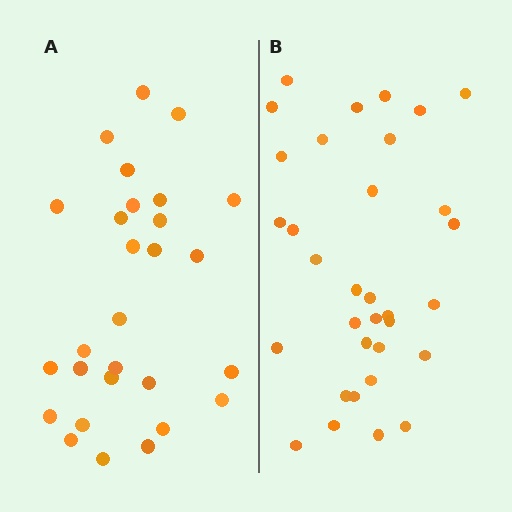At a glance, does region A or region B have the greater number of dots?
Region B (the right region) has more dots.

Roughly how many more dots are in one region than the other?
Region B has about 5 more dots than region A.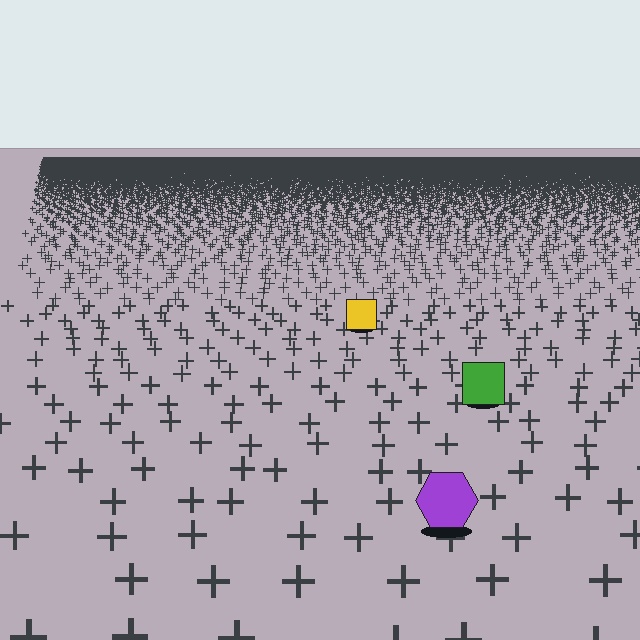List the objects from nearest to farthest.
From nearest to farthest: the purple hexagon, the green square, the yellow square.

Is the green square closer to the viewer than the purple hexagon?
No. The purple hexagon is closer — you can tell from the texture gradient: the ground texture is coarser near it.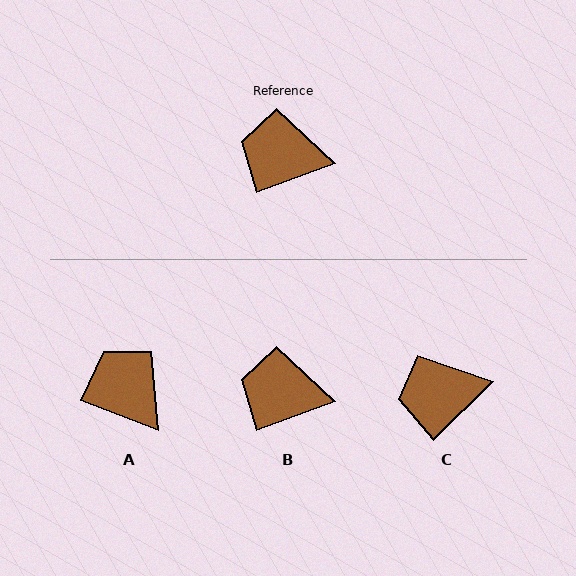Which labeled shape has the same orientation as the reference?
B.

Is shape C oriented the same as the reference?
No, it is off by about 24 degrees.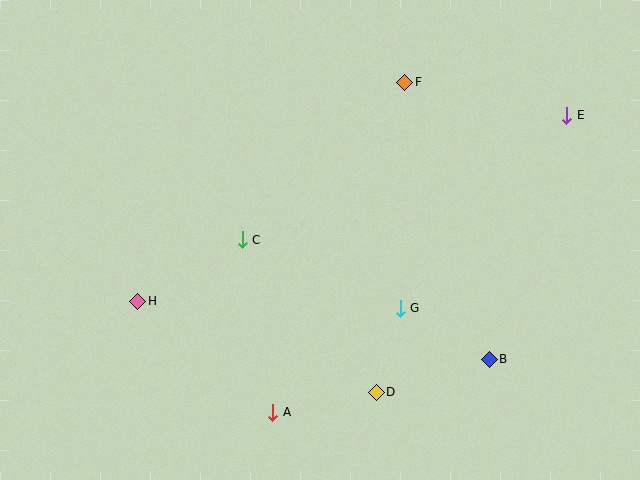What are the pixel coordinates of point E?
Point E is at (567, 115).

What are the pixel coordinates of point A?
Point A is at (273, 412).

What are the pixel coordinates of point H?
Point H is at (138, 301).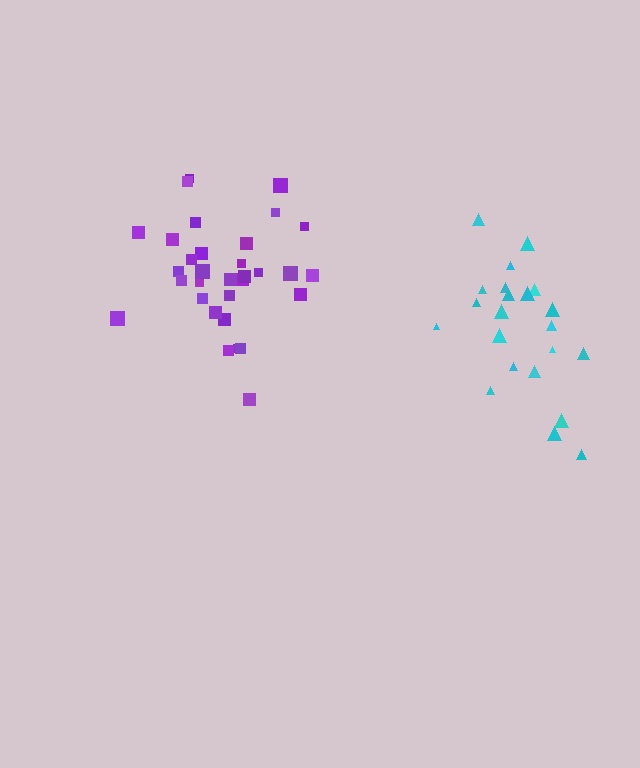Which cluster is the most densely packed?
Purple.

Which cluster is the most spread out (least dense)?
Cyan.